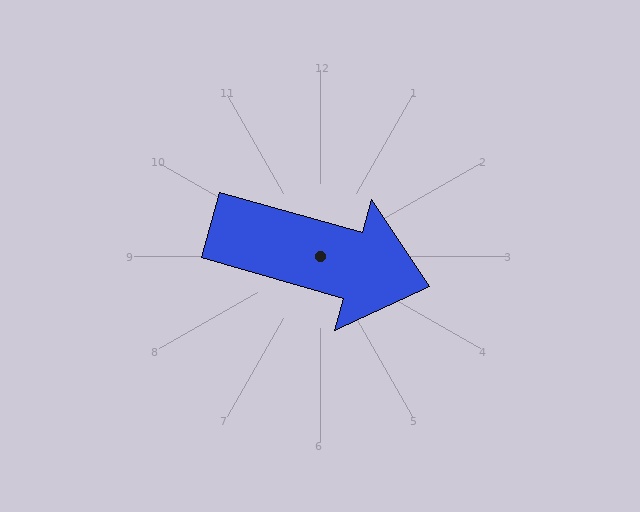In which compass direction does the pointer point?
East.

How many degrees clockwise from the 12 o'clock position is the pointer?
Approximately 106 degrees.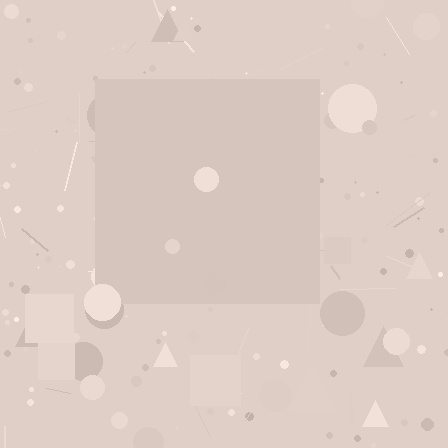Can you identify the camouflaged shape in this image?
The camouflaged shape is a square.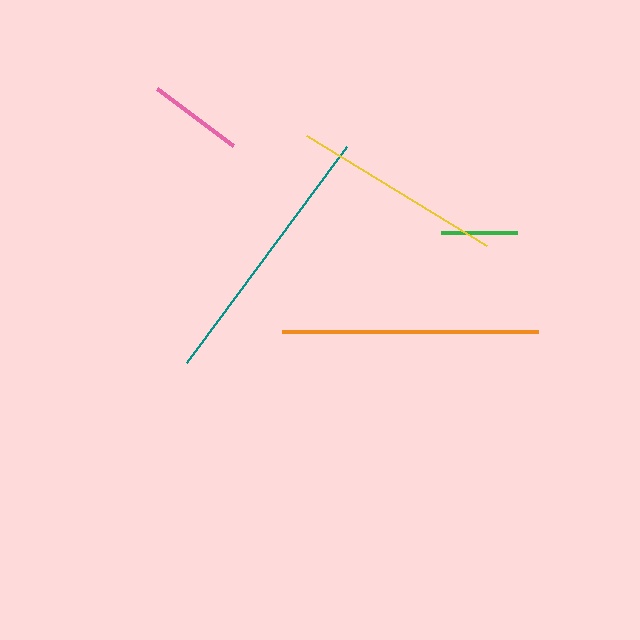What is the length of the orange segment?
The orange segment is approximately 255 pixels long.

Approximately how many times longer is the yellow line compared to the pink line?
The yellow line is approximately 2.2 times the length of the pink line.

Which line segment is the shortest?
The green line is the shortest at approximately 76 pixels.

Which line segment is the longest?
The teal line is the longest at approximately 269 pixels.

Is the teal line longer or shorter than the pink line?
The teal line is longer than the pink line.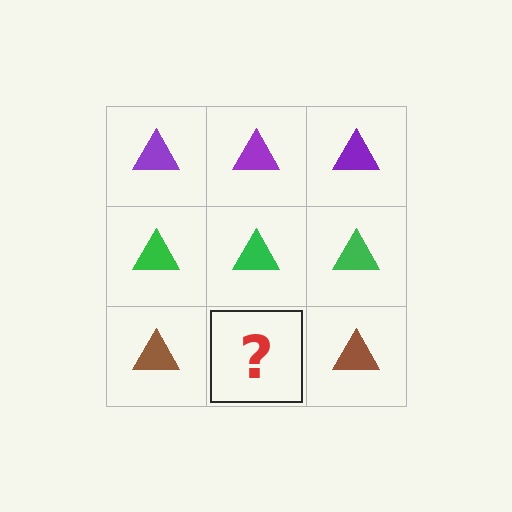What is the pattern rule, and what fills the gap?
The rule is that each row has a consistent color. The gap should be filled with a brown triangle.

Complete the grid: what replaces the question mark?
The question mark should be replaced with a brown triangle.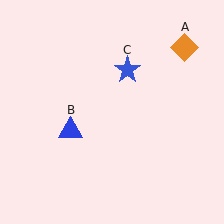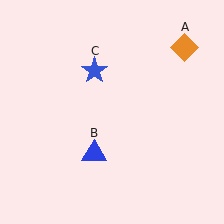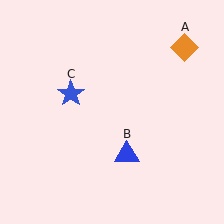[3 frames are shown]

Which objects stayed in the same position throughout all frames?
Orange diamond (object A) remained stationary.